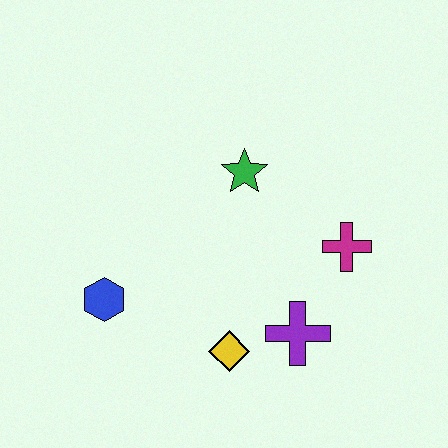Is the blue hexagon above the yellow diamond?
Yes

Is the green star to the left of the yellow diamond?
No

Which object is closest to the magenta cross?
The purple cross is closest to the magenta cross.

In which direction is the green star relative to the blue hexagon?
The green star is to the right of the blue hexagon.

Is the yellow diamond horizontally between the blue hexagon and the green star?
Yes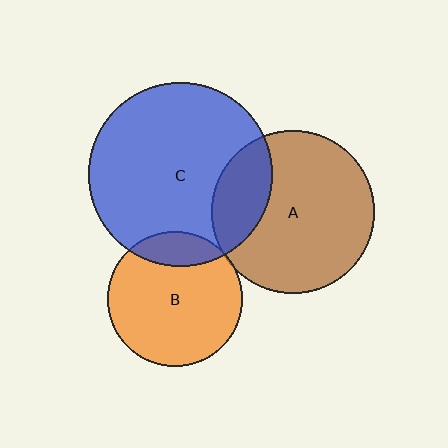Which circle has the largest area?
Circle C (blue).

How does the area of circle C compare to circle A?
Approximately 1.3 times.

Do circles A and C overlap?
Yes.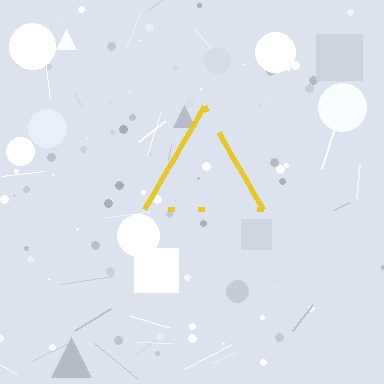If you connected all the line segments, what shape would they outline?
They would outline a triangle.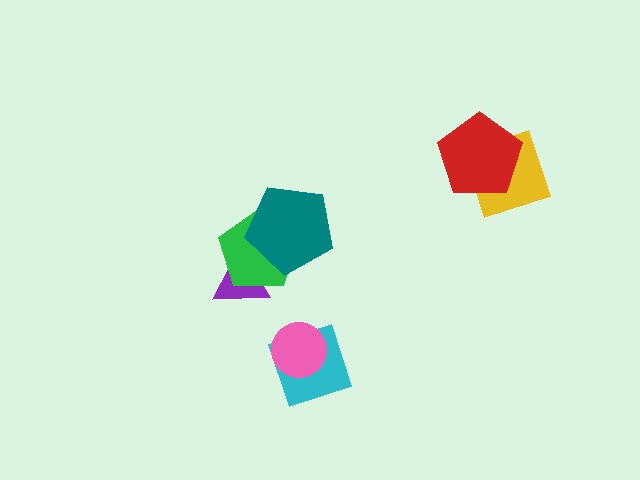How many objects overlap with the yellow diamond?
1 object overlaps with the yellow diamond.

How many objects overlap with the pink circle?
1 object overlaps with the pink circle.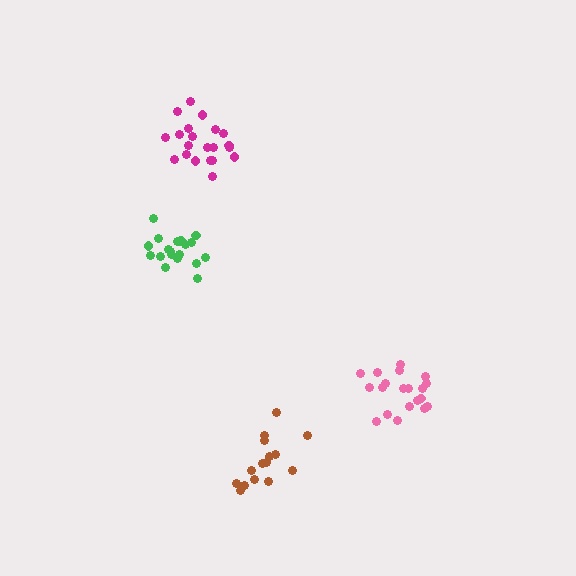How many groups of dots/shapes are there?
There are 4 groups.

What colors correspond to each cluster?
The clusters are colored: pink, brown, magenta, green.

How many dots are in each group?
Group 1: 20 dots, Group 2: 15 dots, Group 3: 21 dots, Group 4: 19 dots (75 total).